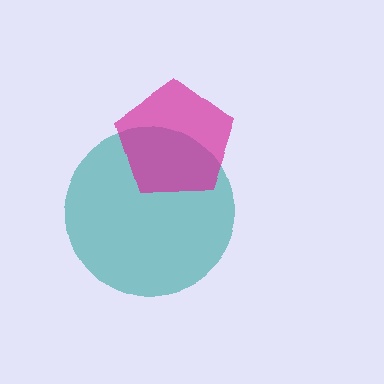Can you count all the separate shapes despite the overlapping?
Yes, there are 2 separate shapes.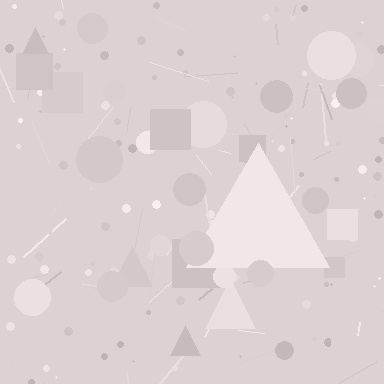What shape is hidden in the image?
A triangle is hidden in the image.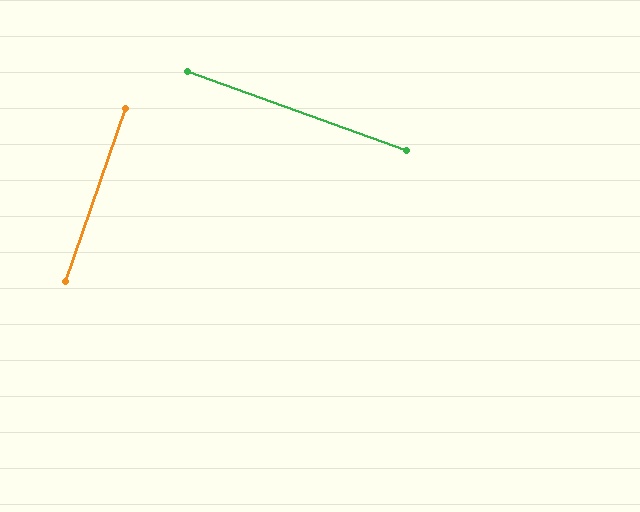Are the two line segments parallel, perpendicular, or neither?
Perpendicular — they meet at approximately 89°.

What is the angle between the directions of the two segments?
Approximately 89 degrees.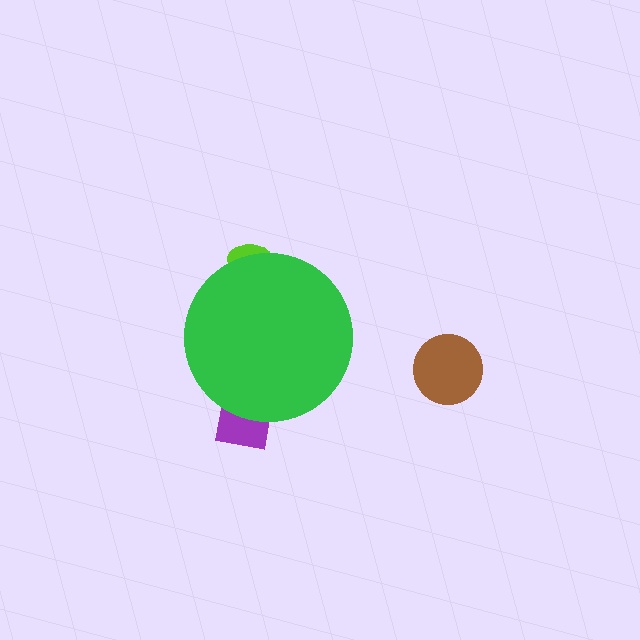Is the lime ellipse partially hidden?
Yes, the lime ellipse is partially hidden behind the green circle.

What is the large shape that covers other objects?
A green circle.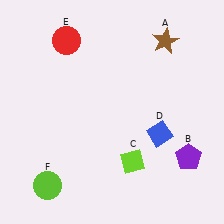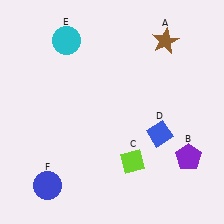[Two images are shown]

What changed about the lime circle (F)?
In Image 1, F is lime. In Image 2, it changed to blue.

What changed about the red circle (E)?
In Image 1, E is red. In Image 2, it changed to cyan.